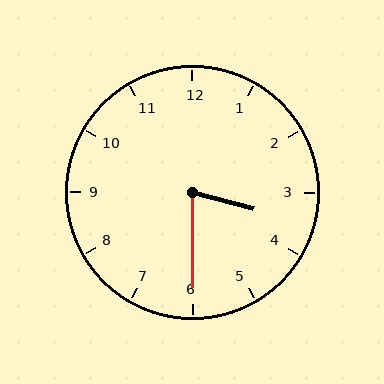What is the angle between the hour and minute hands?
Approximately 75 degrees.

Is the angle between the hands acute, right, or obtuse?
It is acute.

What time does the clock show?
3:30.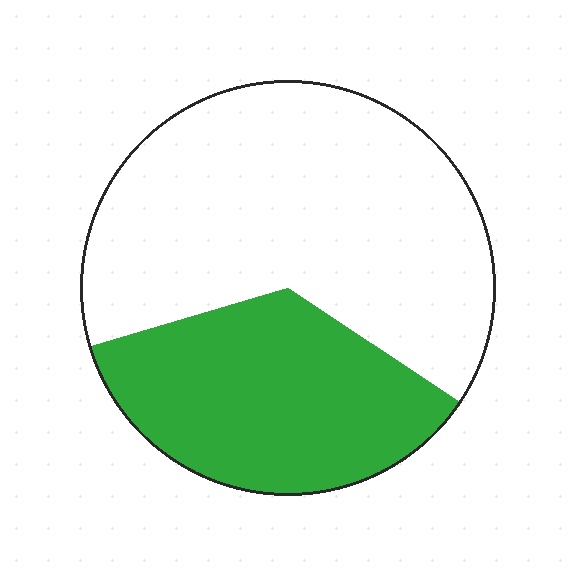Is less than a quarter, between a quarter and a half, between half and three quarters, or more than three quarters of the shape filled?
Between a quarter and a half.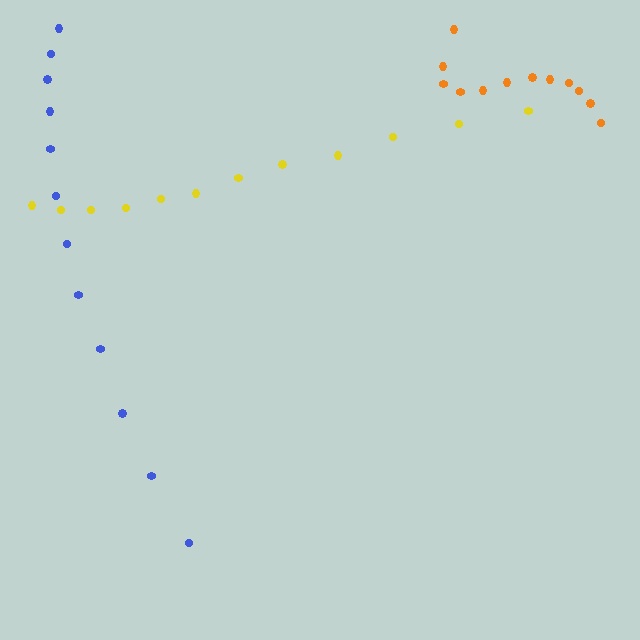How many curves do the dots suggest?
There are 3 distinct paths.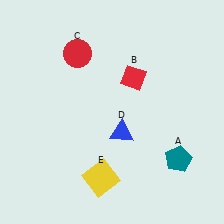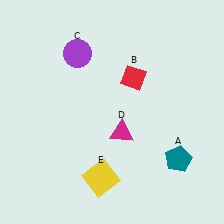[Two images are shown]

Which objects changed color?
C changed from red to purple. D changed from blue to magenta.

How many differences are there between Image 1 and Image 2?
There are 2 differences between the two images.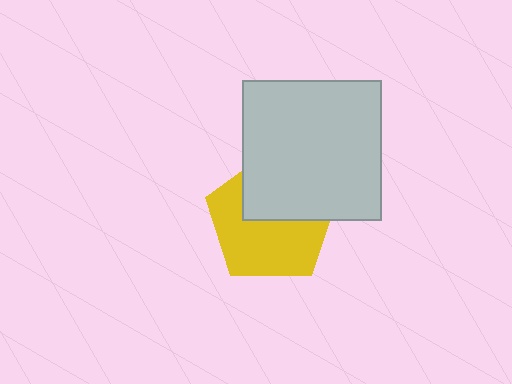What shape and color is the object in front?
The object in front is a light gray square.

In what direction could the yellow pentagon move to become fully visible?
The yellow pentagon could move down. That would shift it out from behind the light gray square entirely.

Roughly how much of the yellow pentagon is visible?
About half of it is visible (roughly 57%).